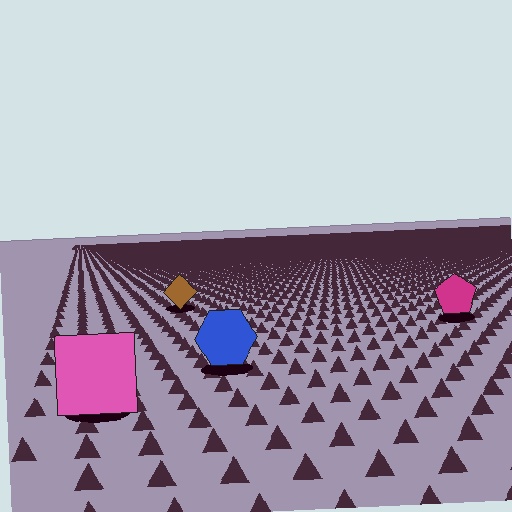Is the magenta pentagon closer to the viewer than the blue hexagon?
No. The blue hexagon is closer — you can tell from the texture gradient: the ground texture is coarser near it.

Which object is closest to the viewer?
The pink square is closest. The texture marks near it are larger and more spread out.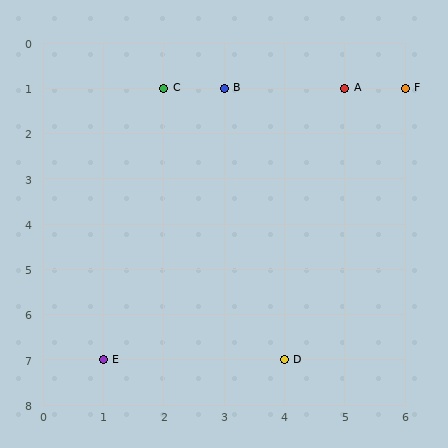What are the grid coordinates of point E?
Point E is at grid coordinates (1, 7).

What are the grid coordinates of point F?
Point F is at grid coordinates (6, 1).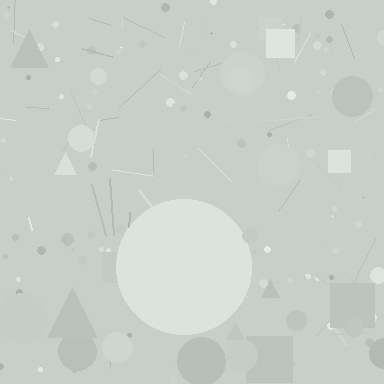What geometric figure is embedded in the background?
A circle is embedded in the background.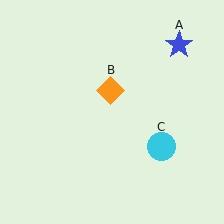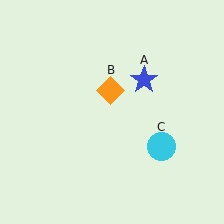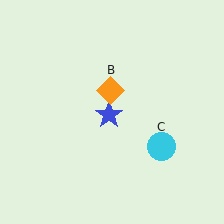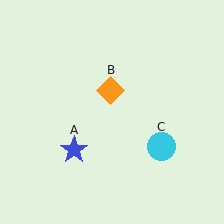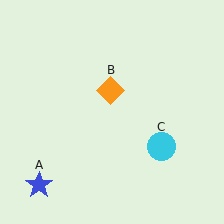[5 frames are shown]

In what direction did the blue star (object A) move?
The blue star (object A) moved down and to the left.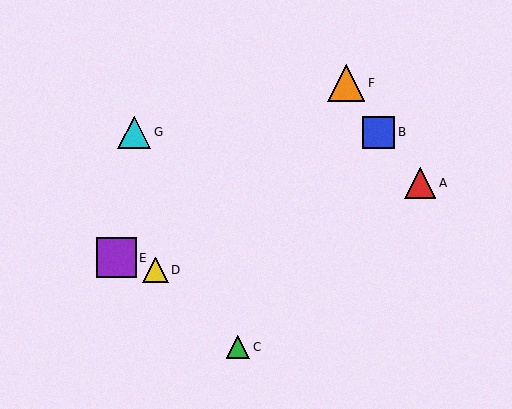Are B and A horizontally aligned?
No, B is at y≈132 and A is at y≈183.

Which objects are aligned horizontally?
Objects B, G are aligned horizontally.